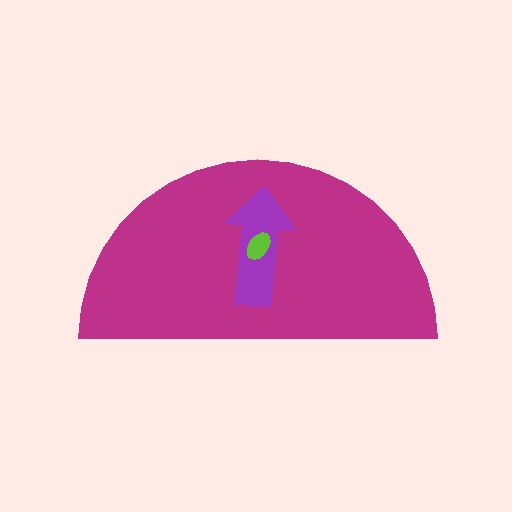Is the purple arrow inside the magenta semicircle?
Yes.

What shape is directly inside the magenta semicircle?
The purple arrow.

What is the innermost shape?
The lime ellipse.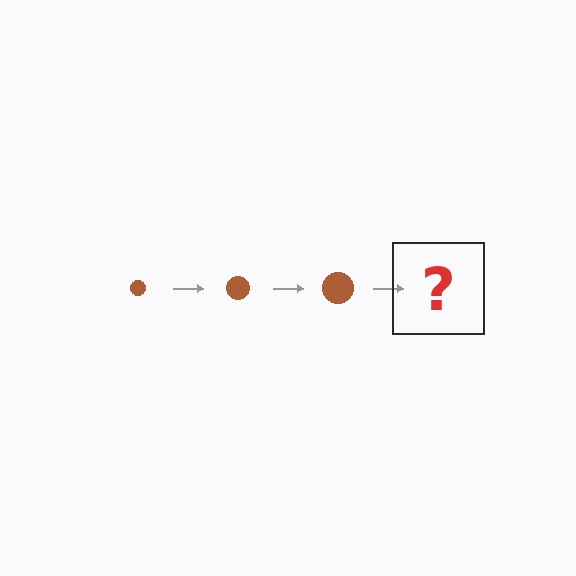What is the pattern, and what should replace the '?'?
The pattern is that the circle gets progressively larger each step. The '?' should be a brown circle, larger than the previous one.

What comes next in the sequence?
The next element should be a brown circle, larger than the previous one.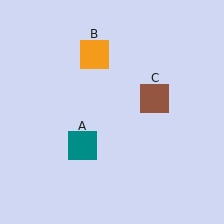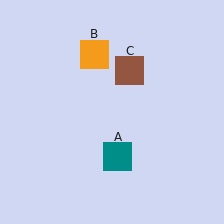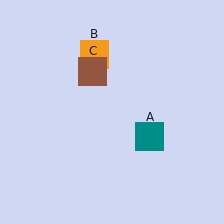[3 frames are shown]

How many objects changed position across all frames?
2 objects changed position: teal square (object A), brown square (object C).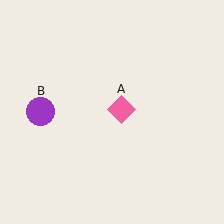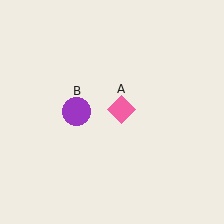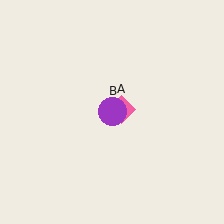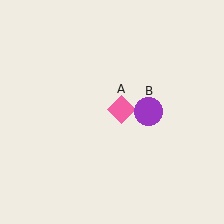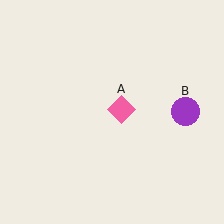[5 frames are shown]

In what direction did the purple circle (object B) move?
The purple circle (object B) moved right.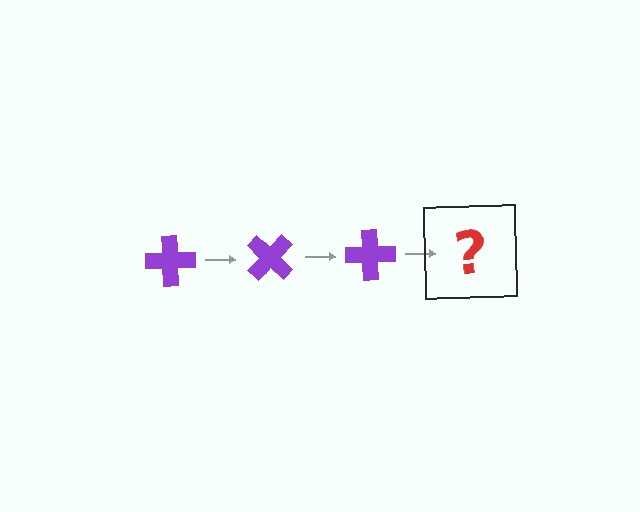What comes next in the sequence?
The next element should be a purple cross rotated 135 degrees.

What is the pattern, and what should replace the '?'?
The pattern is that the cross rotates 45 degrees each step. The '?' should be a purple cross rotated 135 degrees.